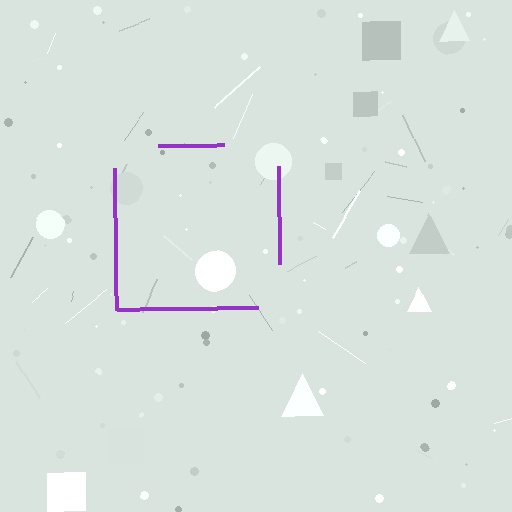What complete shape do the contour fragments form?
The contour fragments form a square.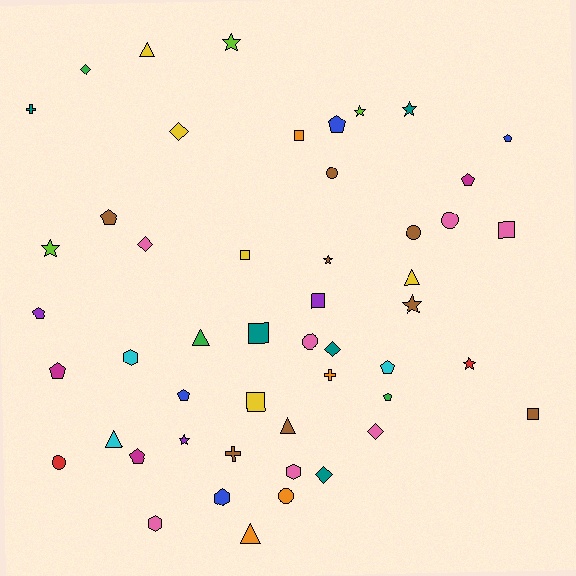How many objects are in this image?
There are 50 objects.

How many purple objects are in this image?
There are 3 purple objects.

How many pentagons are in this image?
There are 10 pentagons.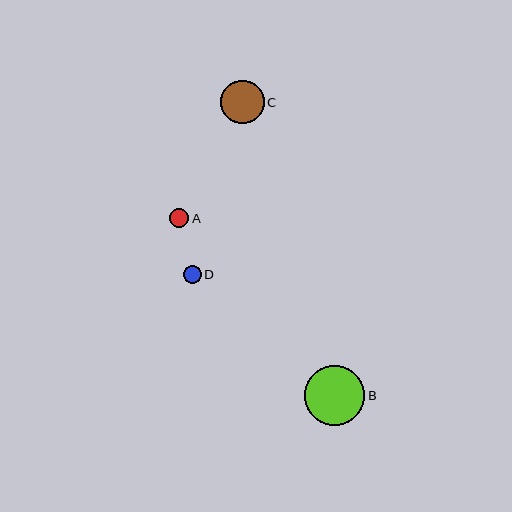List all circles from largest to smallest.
From largest to smallest: B, C, A, D.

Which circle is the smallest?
Circle D is the smallest with a size of approximately 18 pixels.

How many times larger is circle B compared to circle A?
Circle B is approximately 3.2 times the size of circle A.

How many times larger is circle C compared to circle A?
Circle C is approximately 2.3 times the size of circle A.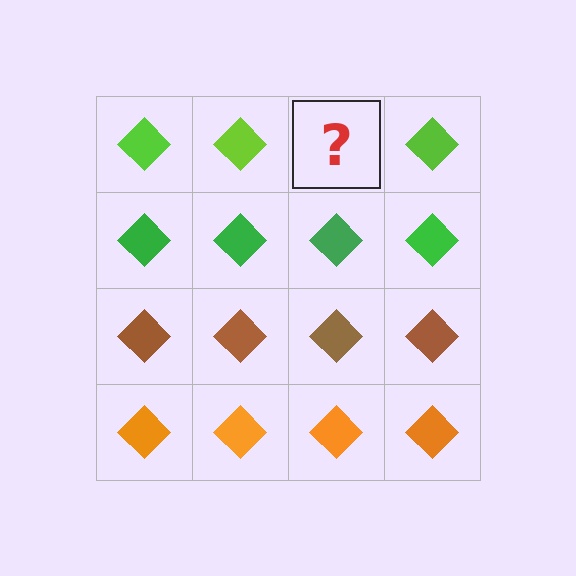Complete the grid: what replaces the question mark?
The question mark should be replaced with a lime diamond.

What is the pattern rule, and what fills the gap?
The rule is that each row has a consistent color. The gap should be filled with a lime diamond.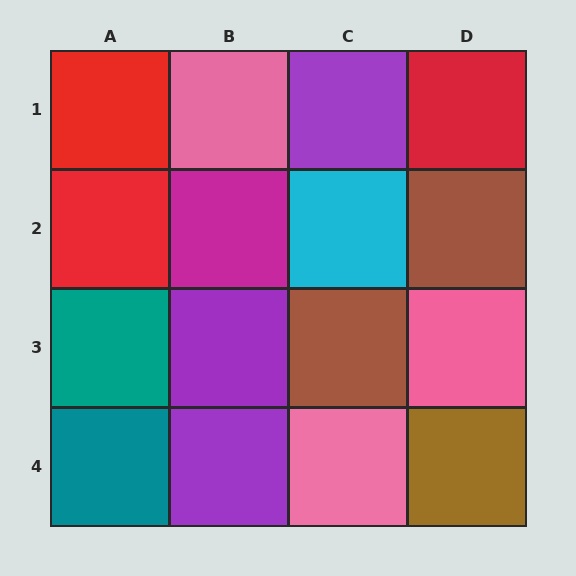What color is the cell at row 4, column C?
Pink.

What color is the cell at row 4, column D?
Brown.